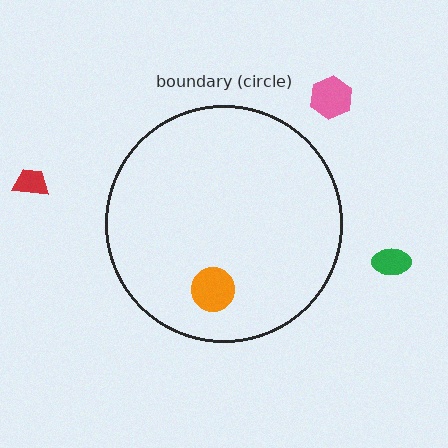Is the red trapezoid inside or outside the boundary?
Outside.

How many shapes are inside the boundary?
1 inside, 3 outside.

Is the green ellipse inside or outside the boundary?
Outside.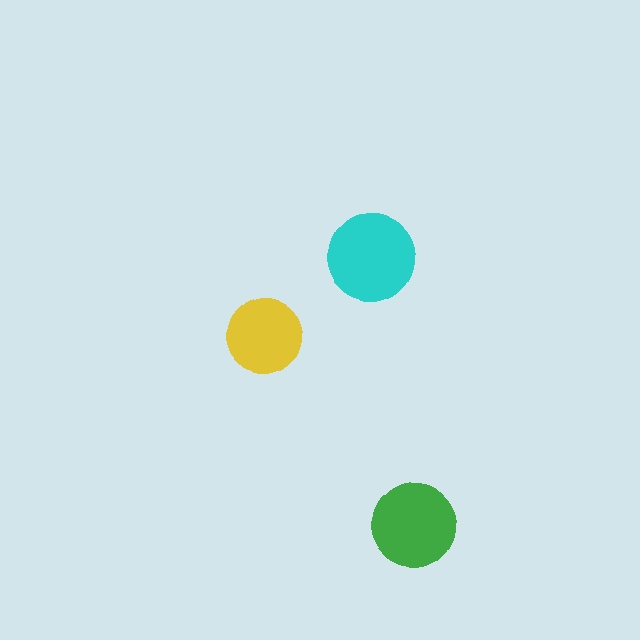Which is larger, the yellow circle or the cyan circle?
The cyan one.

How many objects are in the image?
There are 3 objects in the image.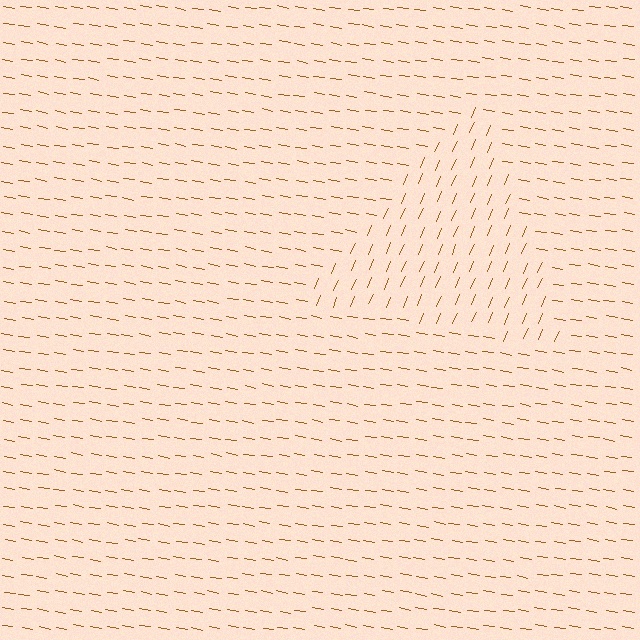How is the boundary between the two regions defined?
The boundary is defined purely by a change in line orientation (approximately 77 degrees difference). All lines are the same color and thickness.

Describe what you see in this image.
The image is filled with small brown line segments. A triangle region in the image has lines oriented differently from the surrounding lines, creating a visible texture boundary.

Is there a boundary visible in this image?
Yes, there is a texture boundary formed by a change in line orientation.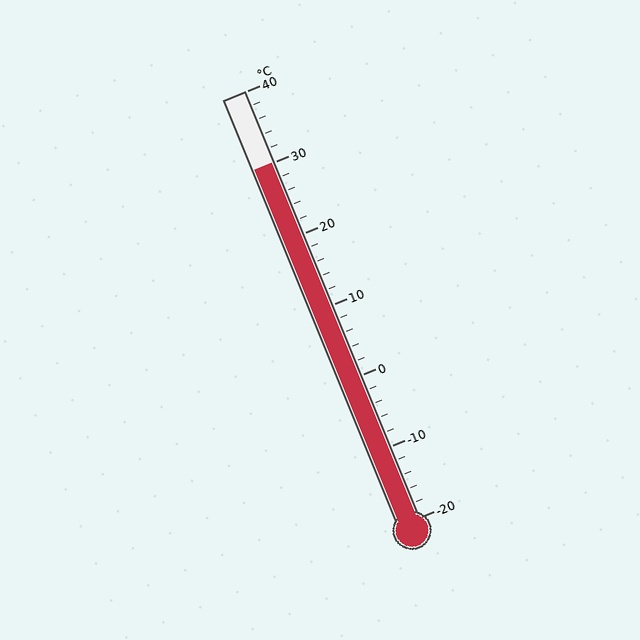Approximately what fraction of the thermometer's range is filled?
The thermometer is filled to approximately 85% of its range.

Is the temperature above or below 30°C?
The temperature is at 30°C.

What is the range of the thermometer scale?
The thermometer scale ranges from -20°C to 40°C.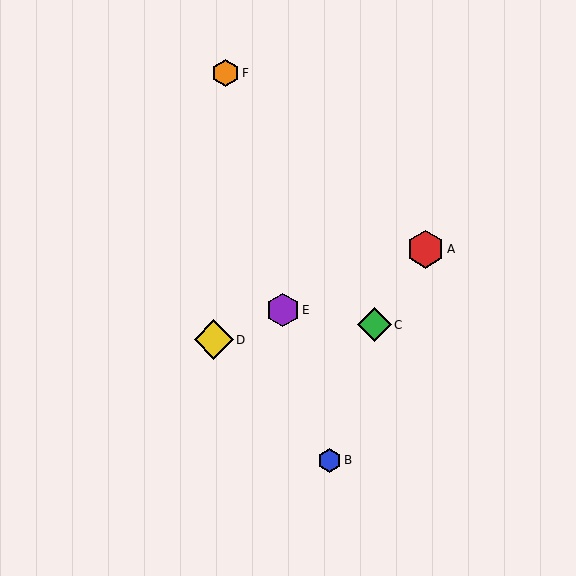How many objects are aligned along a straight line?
3 objects (A, D, E) are aligned along a straight line.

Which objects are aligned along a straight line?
Objects A, D, E are aligned along a straight line.